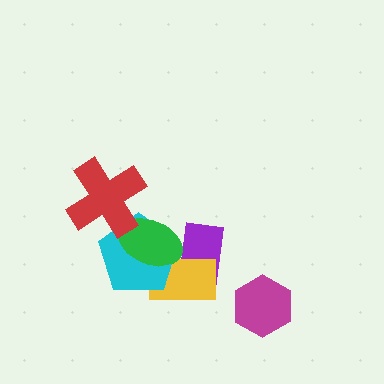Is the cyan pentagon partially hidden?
Yes, it is partially covered by another shape.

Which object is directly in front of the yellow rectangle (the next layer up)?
The cyan pentagon is directly in front of the yellow rectangle.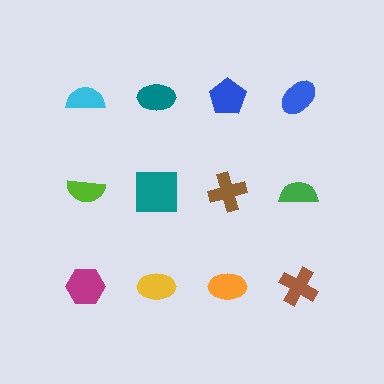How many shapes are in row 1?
4 shapes.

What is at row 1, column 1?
A cyan semicircle.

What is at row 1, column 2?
A teal ellipse.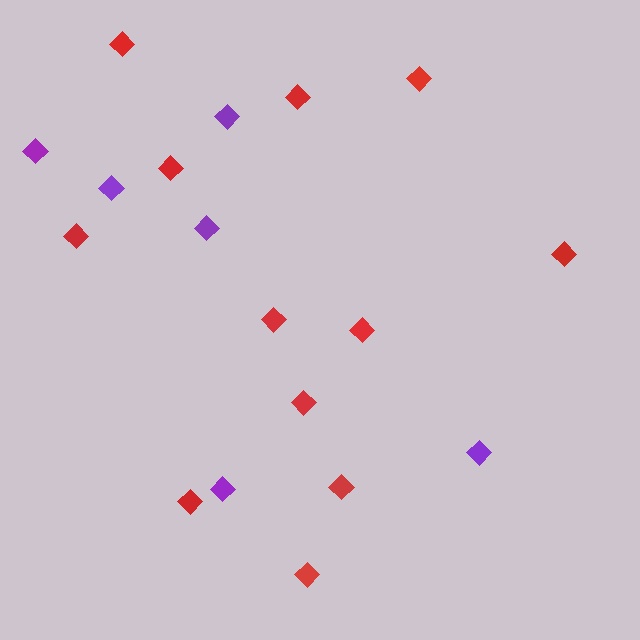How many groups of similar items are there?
There are 2 groups: one group of purple diamonds (6) and one group of red diamonds (12).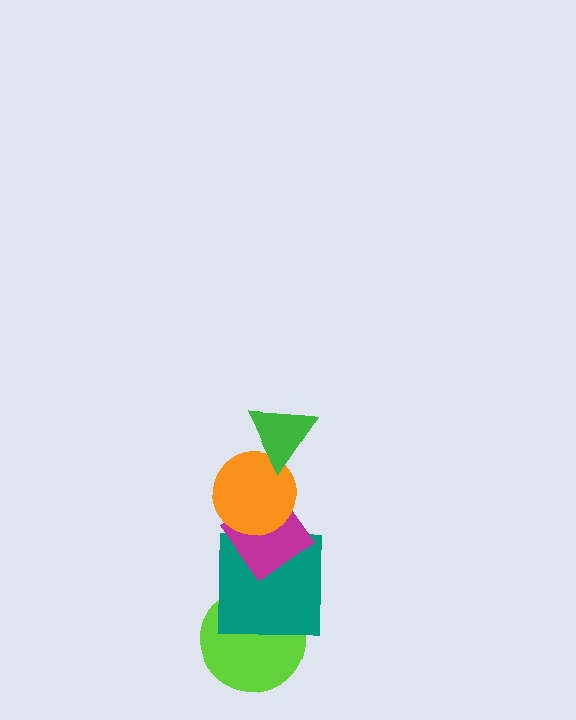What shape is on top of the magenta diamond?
The orange circle is on top of the magenta diamond.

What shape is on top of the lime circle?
The teal square is on top of the lime circle.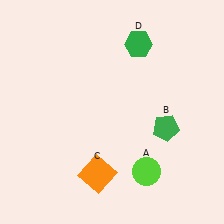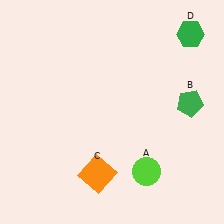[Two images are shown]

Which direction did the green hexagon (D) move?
The green hexagon (D) moved right.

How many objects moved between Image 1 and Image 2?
2 objects moved between the two images.